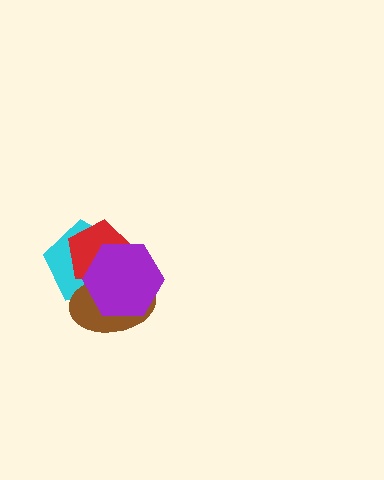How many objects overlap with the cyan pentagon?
3 objects overlap with the cyan pentagon.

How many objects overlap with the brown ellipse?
3 objects overlap with the brown ellipse.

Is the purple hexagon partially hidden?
No, no other shape covers it.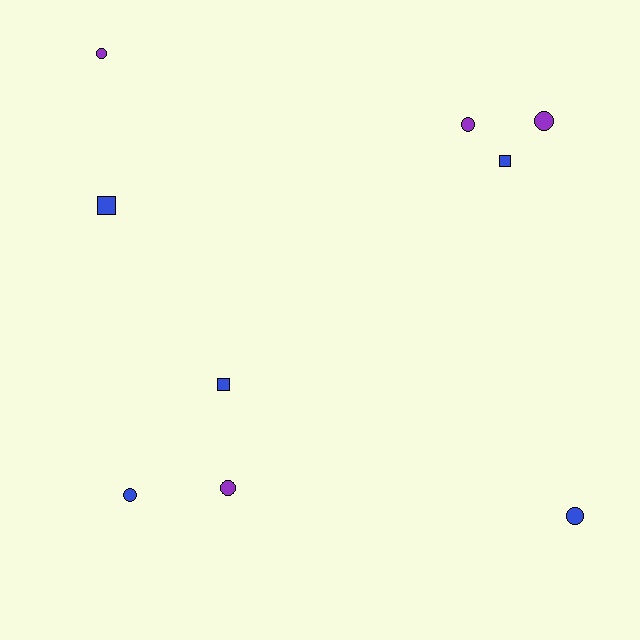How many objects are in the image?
There are 9 objects.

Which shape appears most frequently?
Circle, with 6 objects.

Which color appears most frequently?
Blue, with 5 objects.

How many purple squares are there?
There are no purple squares.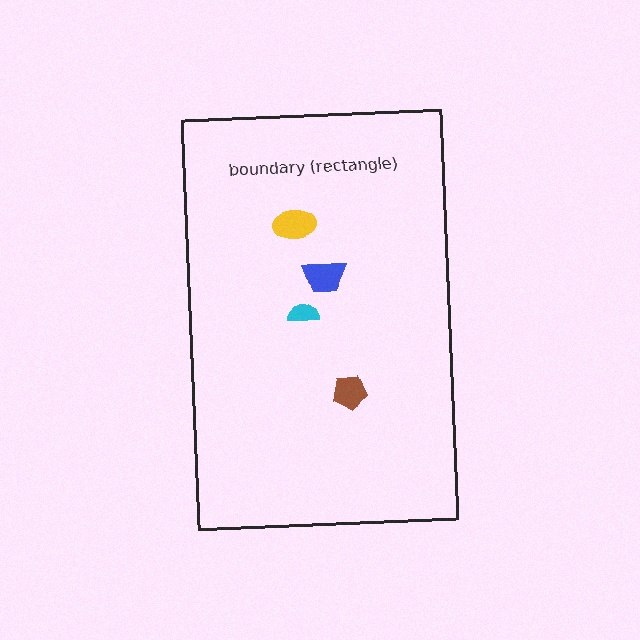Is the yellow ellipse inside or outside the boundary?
Inside.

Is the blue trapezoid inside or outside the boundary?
Inside.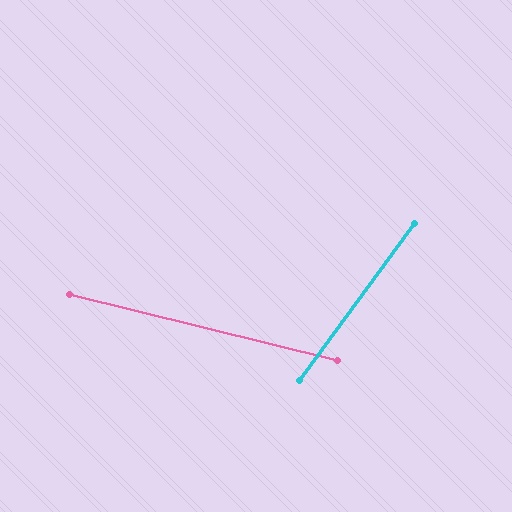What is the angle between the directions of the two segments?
Approximately 67 degrees.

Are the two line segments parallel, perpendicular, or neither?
Neither parallel nor perpendicular — they differ by about 67°.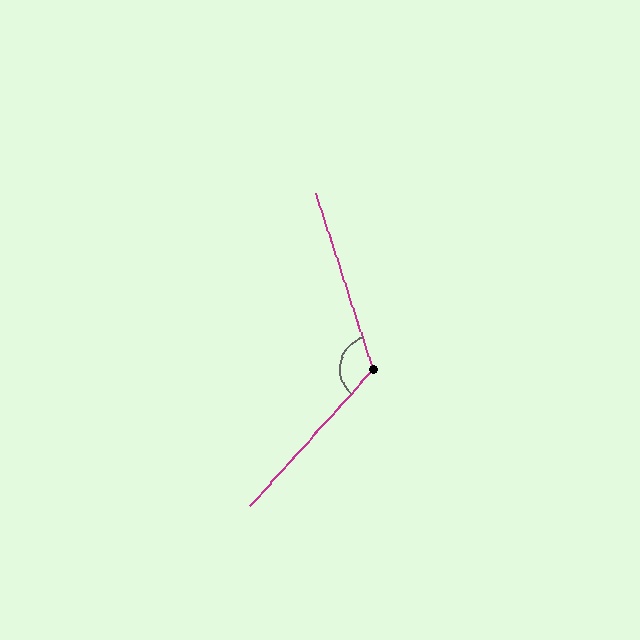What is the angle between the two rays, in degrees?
Approximately 120 degrees.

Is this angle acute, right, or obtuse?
It is obtuse.